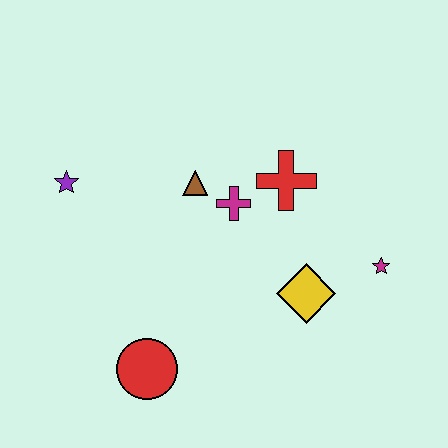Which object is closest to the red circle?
The yellow diamond is closest to the red circle.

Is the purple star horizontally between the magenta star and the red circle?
No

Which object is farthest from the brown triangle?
The magenta star is farthest from the brown triangle.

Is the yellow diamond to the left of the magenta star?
Yes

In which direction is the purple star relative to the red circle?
The purple star is above the red circle.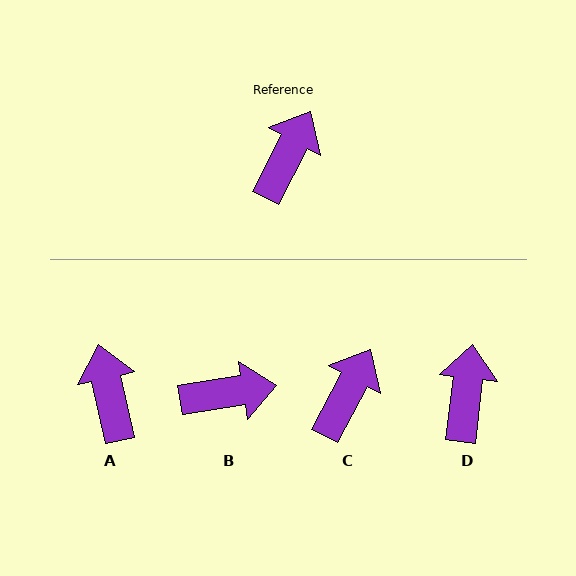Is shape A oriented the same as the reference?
No, it is off by about 41 degrees.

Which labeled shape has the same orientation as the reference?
C.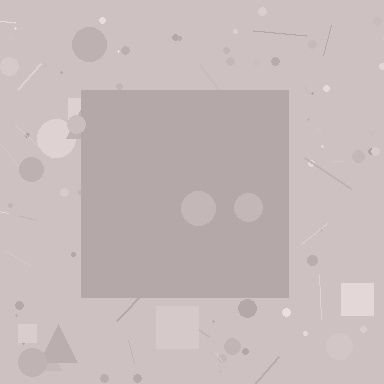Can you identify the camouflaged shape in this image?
The camouflaged shape is a square.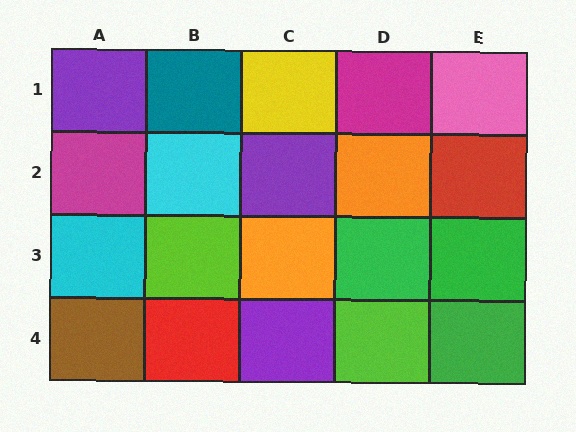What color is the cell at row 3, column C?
Orange.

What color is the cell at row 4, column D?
Lime.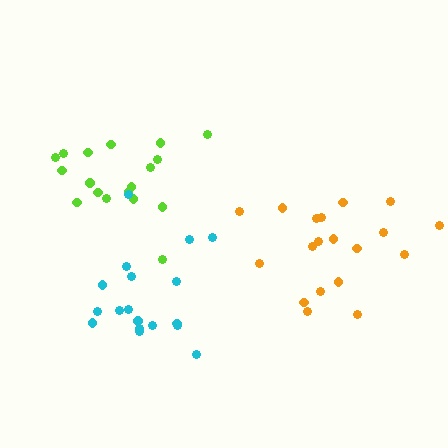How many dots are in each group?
Group 1: 18 dots, Group 2: 18 dots, Group 3: 19 dots (55 total).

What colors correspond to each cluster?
The clusters are colored: lime, cyan, orange.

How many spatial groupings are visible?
There are 3 spatial groupings.